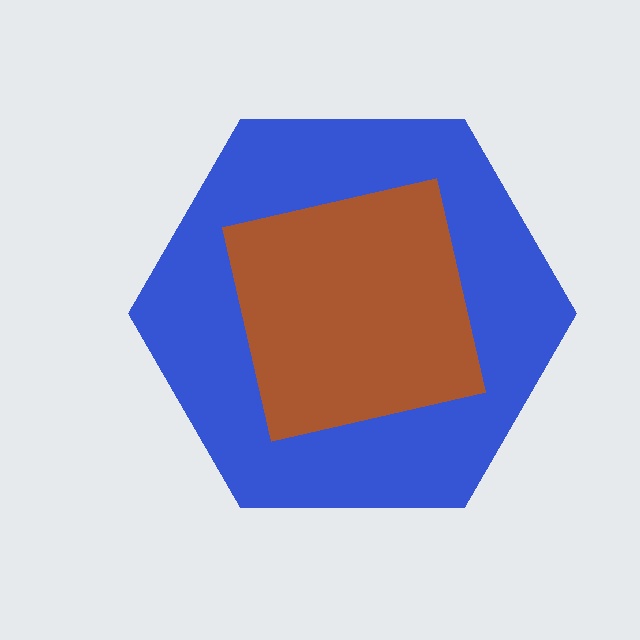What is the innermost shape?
The brown square.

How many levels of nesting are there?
2.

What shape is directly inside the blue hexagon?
The brown square.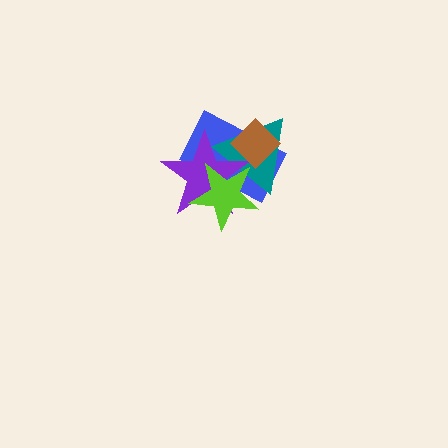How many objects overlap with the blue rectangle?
4 objects overlap with the blue rectangle.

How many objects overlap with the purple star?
4 objects overlap with the purple star.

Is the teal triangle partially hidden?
Yes, it is partially covered by another shape.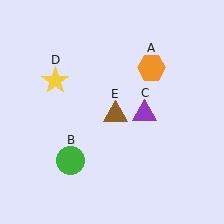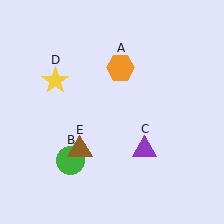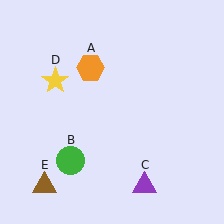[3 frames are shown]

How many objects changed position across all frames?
3 objects changed position: orange hexagon (object A), purple triangle (object C), brown triangle (object E).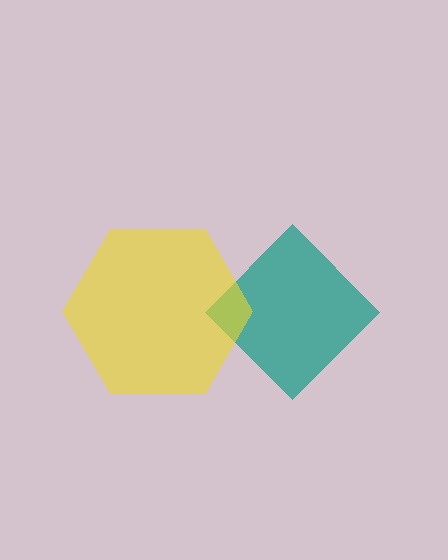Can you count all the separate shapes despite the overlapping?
Yes, there are 2 separate shapes.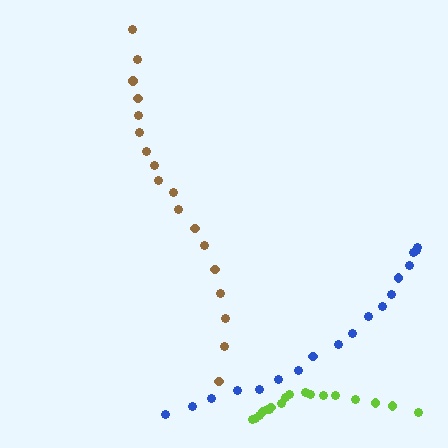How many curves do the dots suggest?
There are 3 distinct paths.